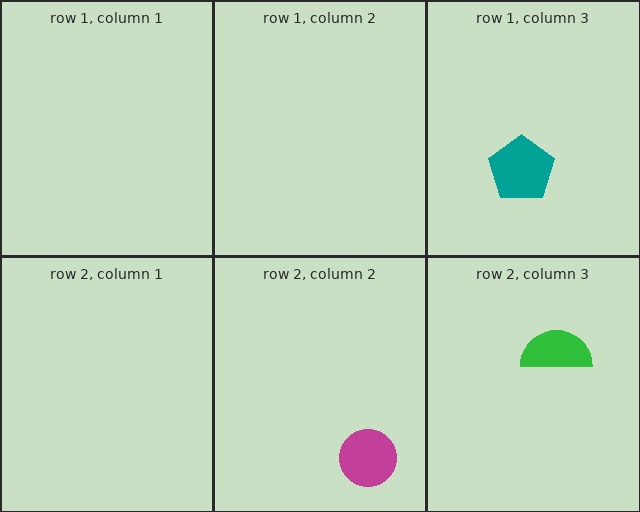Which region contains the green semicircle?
The row 2, column 3 region.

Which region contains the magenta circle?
The row 2, column 2 region.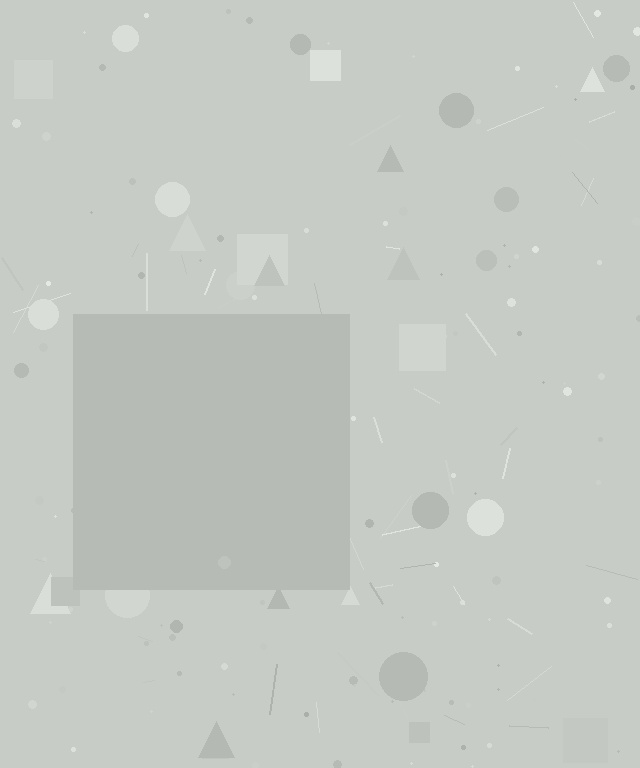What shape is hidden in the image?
A square is hidden in the image.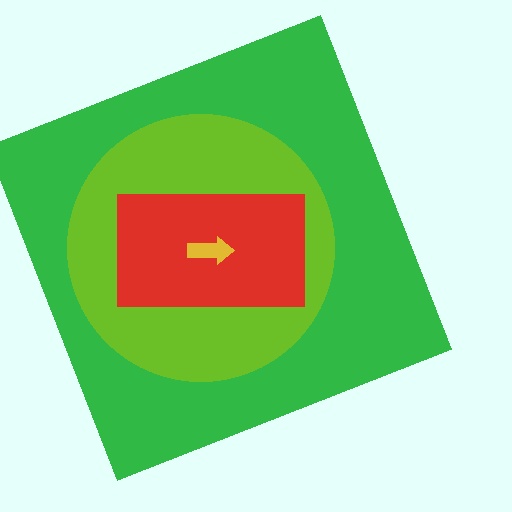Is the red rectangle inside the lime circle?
Yes.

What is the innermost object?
The yellow arrow.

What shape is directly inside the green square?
The lime circle.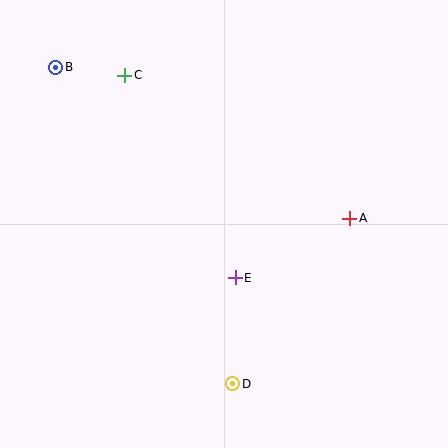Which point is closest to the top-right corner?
Point A is closest to the top-right corner.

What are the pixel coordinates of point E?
Point E is at (235, 278).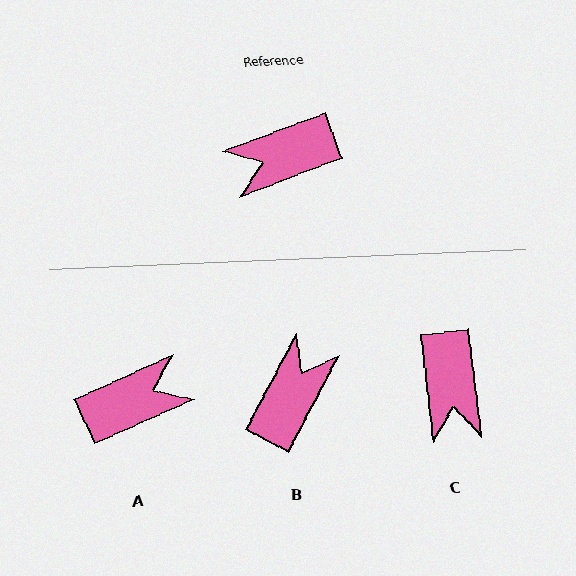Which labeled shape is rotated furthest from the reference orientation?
A, about 176 degrees away.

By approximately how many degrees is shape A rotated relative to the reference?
Approximately 176 degrees clockwise.